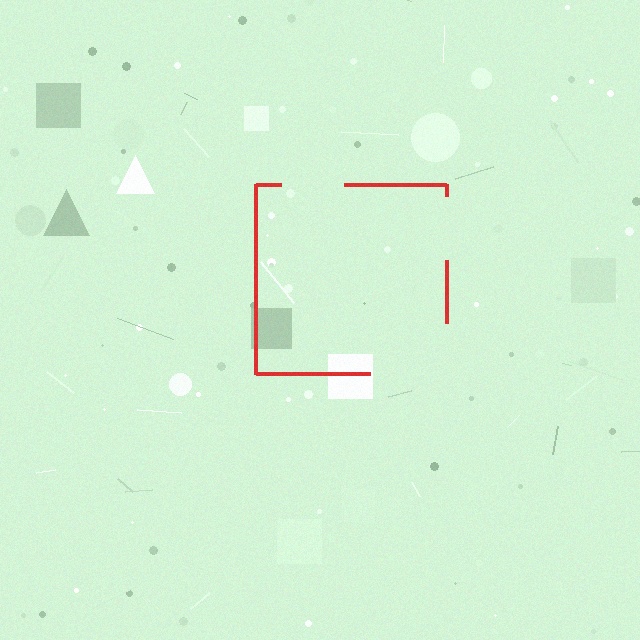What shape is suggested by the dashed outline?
The dashed outline suggests a square.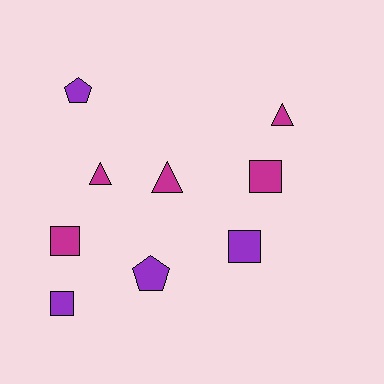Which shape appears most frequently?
Square, with 4 objects.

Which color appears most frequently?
Magenta, with 5 objects.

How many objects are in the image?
There are 9 objects.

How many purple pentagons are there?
There are 2 purple pentagons.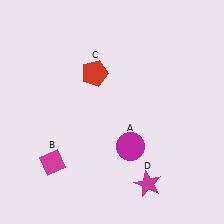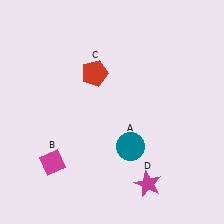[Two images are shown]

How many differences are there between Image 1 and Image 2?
There is 1 difference between the two images.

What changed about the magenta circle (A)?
In Image 1, A is magenta. In Image 2, it changed to teal.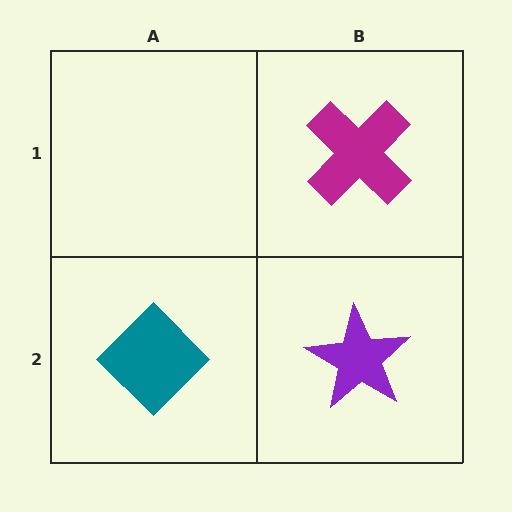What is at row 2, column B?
A purple star.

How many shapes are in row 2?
2 shapes.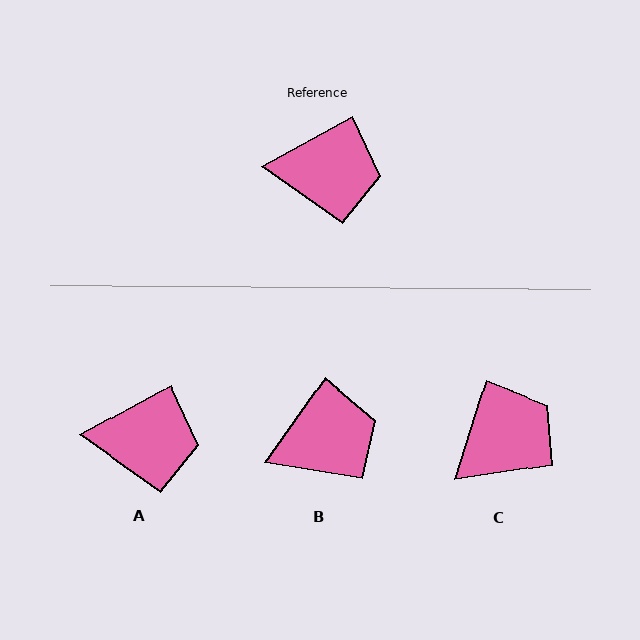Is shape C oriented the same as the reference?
No, it is off by about 43 degrees.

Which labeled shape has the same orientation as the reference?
A.